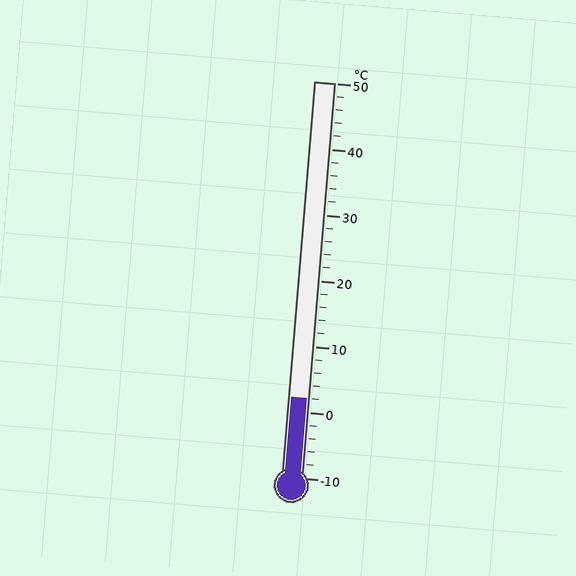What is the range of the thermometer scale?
The thermometer scale ranges from -10°C to 50°C.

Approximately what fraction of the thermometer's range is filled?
The thermometer is filled to approximately 20% of its range.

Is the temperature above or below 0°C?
The temperature is above 0°C.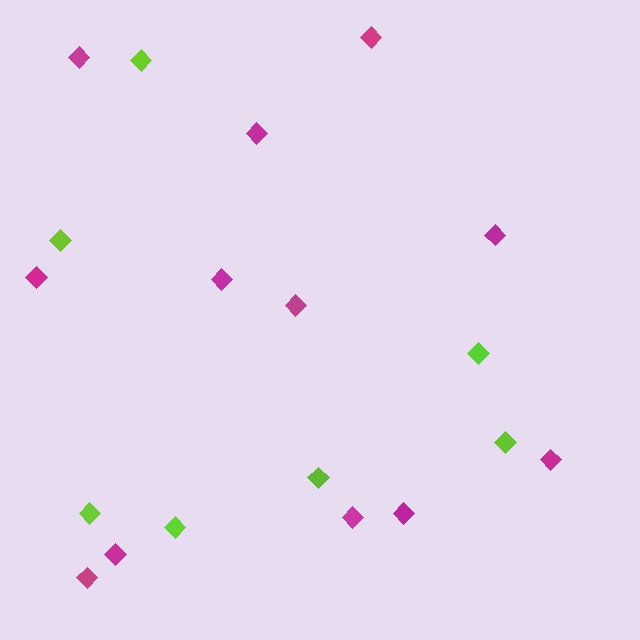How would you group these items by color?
There are 2 groups: one group of magenta diamonds (12) and one group of lime diamonds (7).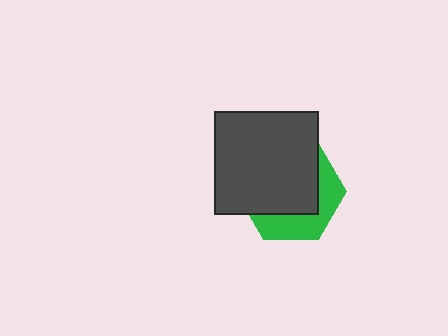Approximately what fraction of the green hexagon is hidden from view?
Roughly 65% of the green hexagon is hidden behind the dark gray square.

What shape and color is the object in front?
The object in front is a dark gray square.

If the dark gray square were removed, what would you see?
You would see the complete green hexagon.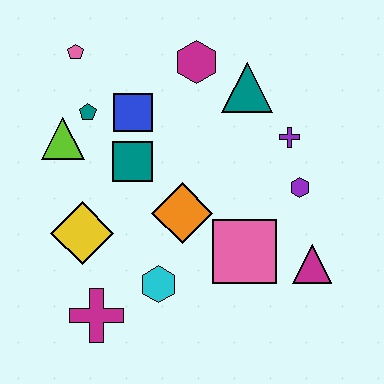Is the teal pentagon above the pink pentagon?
No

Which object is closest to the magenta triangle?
The pink square is closest to the magenta triangle.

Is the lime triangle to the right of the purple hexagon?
No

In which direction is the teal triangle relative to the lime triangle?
The teal triangle is to the right of the lime triangle.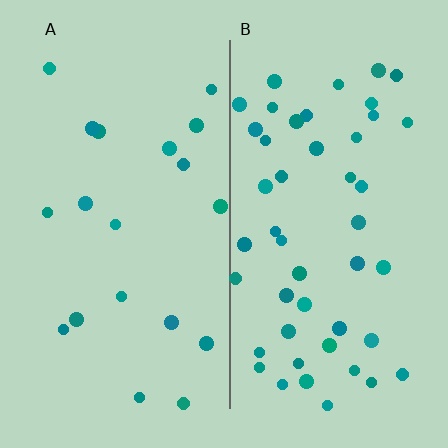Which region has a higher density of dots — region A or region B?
B (the right).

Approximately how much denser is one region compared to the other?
Approximately 2.5× — region B over region A.